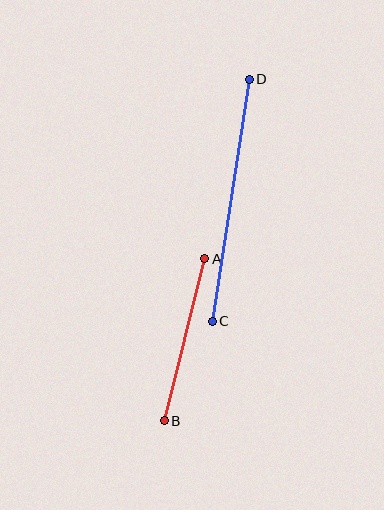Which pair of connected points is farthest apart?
Points C and D are farthest apart.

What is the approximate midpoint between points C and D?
The midpoint is at approximately (231, 200) pixels.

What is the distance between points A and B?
The distance is approximately 168 pixels.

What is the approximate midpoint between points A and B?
The midpoint is at approximately (184, 340) pixels.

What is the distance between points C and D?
The distance is approximately 245 pixels.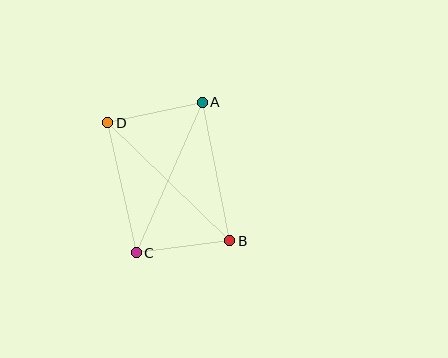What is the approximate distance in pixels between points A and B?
The distance between A and B is approximately 141 pixels.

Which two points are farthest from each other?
Points B and D are farthest from each other.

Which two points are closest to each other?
Points B and C are closest to each other.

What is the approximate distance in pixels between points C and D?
The distance between C and D is approximately 133 pixels.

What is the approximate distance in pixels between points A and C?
The distance between A and C is approximately 165 pixels.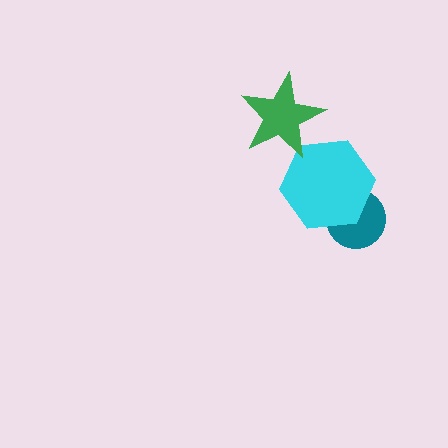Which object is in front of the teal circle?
The cyan hexagon is in front of the teal circle.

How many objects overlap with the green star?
1 object overlaps with the green star.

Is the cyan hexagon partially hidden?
Yes, it is partially covered by another shape.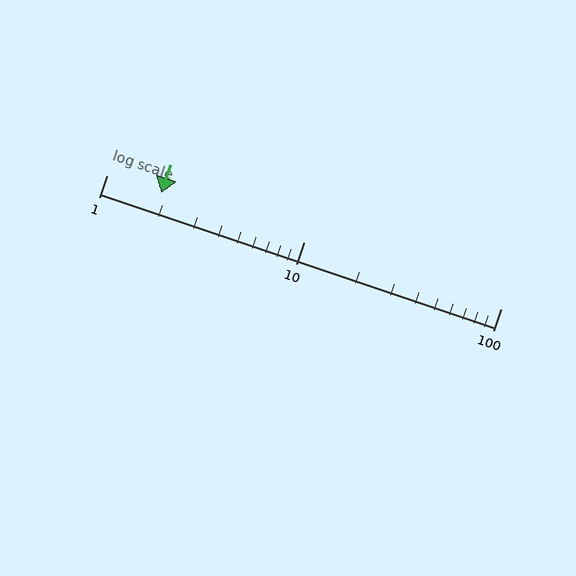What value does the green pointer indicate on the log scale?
The pointer indicates approximately 1.9.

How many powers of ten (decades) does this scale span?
The scale spans 2 decades, from 1 to 100.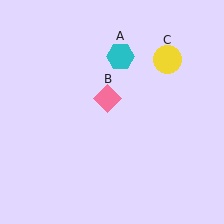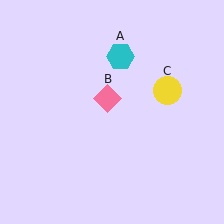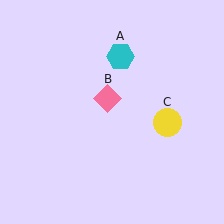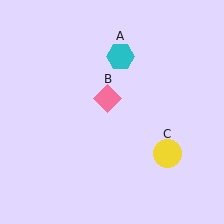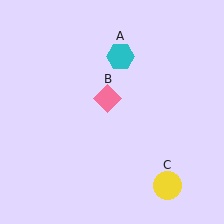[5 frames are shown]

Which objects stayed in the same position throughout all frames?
Cyan hexagon (object A) and pink diamond (object B) remained stationary.